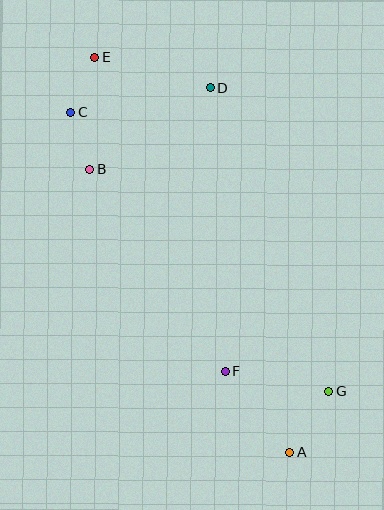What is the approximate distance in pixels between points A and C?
The distance between A and C is approximately 404 pixels.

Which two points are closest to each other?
Points C and E are closest to each other.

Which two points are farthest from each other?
Points A and E are farthest from each other.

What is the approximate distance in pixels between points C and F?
The distance between C and F is approximately 302 pixels.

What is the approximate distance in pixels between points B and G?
The distance between B and G is approximately 326 pixels.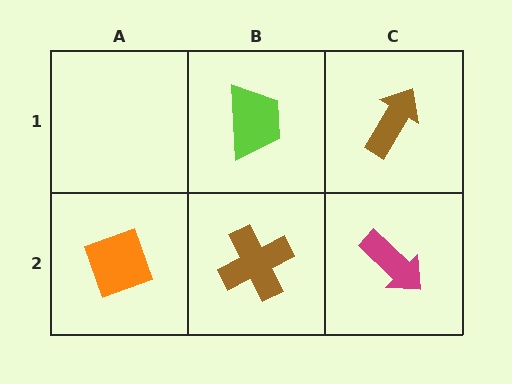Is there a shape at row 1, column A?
No, that cell is empty.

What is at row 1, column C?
A brown arrow.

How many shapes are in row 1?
2 shapes.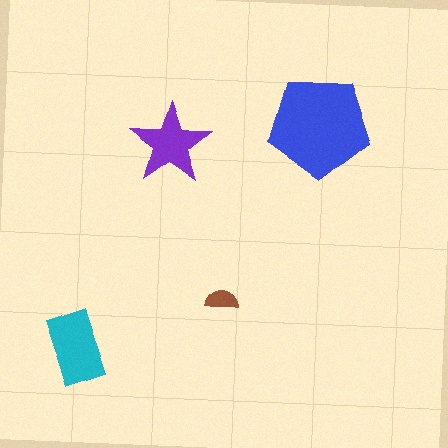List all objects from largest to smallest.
The blue pentagon, the cyan rectangle, the purple star, the brown semicircle.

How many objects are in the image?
There are 4 objects in the image.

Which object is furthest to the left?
The cyan rectangle is leftmost.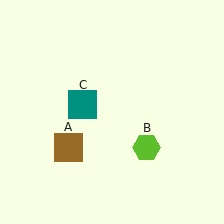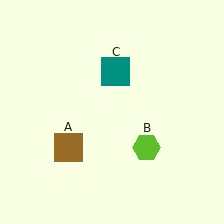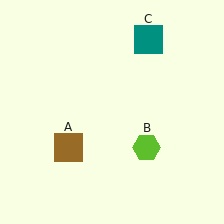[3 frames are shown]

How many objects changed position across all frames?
1 object changed position: teal square (object C).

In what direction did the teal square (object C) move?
The teal square (object C) moved up and to the right.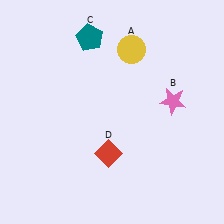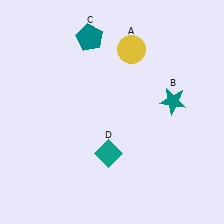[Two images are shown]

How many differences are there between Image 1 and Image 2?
There are 2 differences between the two images.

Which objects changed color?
B changed from pink to teal. D changed from red to teal.